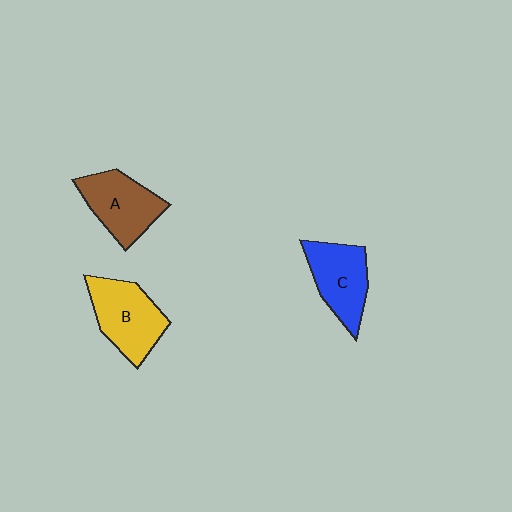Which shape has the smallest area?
Shape C (blue).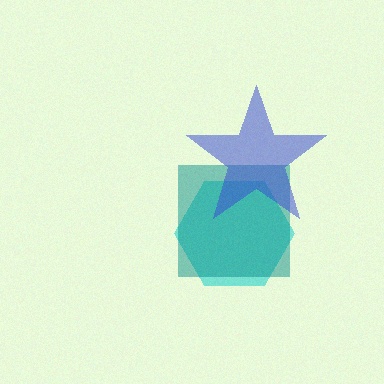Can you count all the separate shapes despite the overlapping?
Yes, there are 3 separate shapes.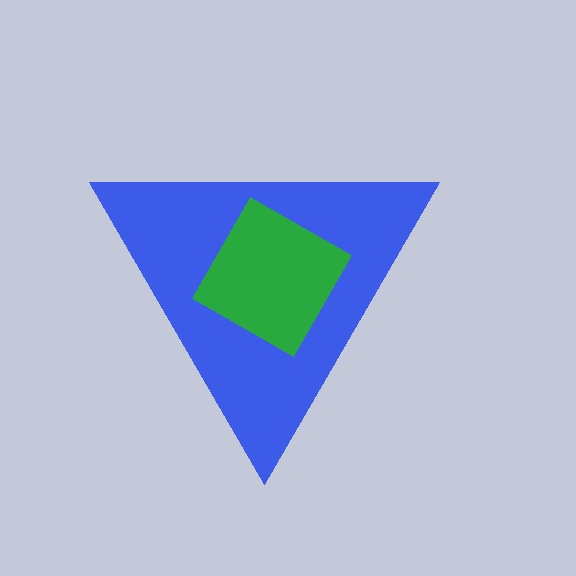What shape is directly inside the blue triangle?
The green square.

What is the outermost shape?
The blue triangle.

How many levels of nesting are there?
2.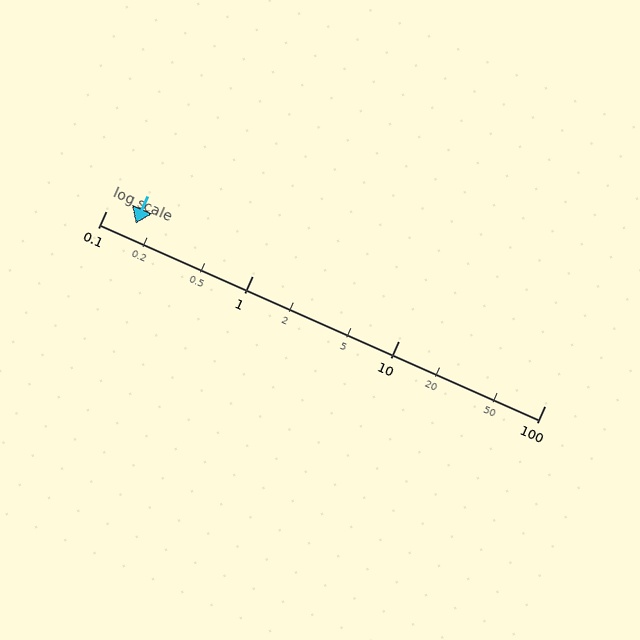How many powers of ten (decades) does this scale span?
The scale spans 3 decades, from 0.1 to 100.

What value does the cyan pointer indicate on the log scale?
The pointer indicates approximately 0.16.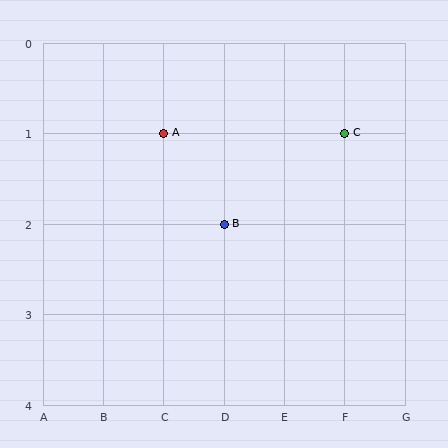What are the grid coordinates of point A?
Point A is at grid coordinates (C, 1).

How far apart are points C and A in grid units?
Points C and A are 3 columns apart.